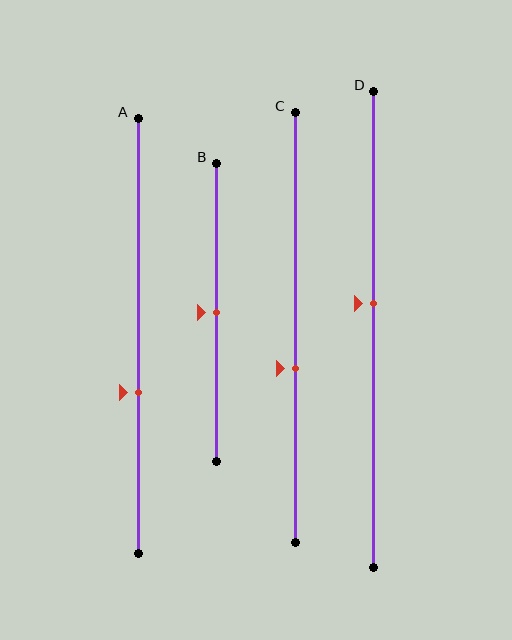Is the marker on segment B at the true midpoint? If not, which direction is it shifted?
Yes, the marker on segment B is at the true midpoint.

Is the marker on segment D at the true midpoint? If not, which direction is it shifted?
No, the marker on segment D is shifted upward by about 5% of the segment length.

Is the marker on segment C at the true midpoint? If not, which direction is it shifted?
No, the marker on segment C is shifted downward by about 10% of the segment length.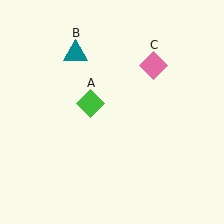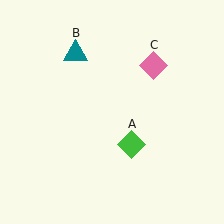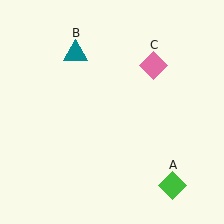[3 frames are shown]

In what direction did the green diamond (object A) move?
The green diamond (object A) moved down and to the right.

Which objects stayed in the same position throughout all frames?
Teal triangle (object B) and pink diamond (object C) remained stationary.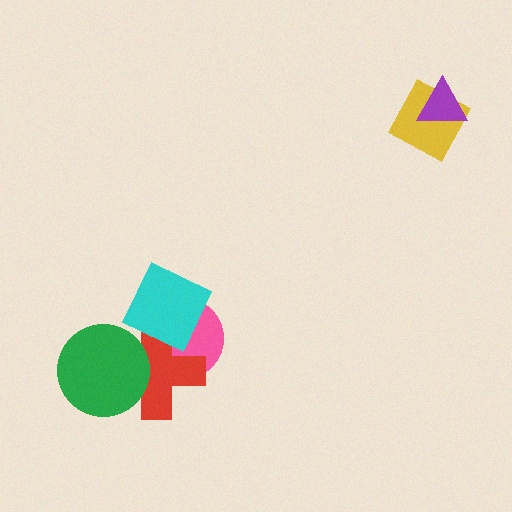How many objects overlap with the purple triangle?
1 object overlaps with the purple triangle.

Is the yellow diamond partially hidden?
Yes, it is partially covered by another shape.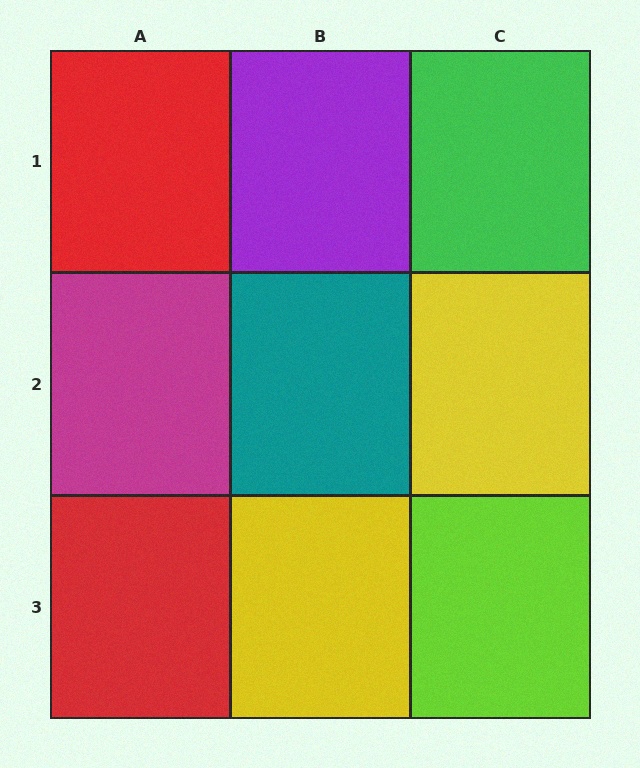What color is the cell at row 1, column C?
Green.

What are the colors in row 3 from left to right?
Red, yellow, lime.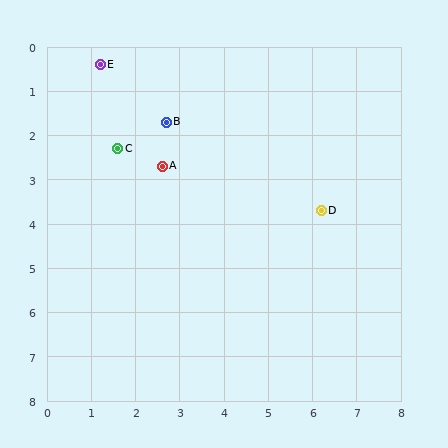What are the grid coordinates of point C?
Point C is at approximately (1.6, 2.3).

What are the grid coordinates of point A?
Point A is at approximately (2.6, 2.7).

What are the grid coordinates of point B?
Point B is at approximately (2.7, 1.7).